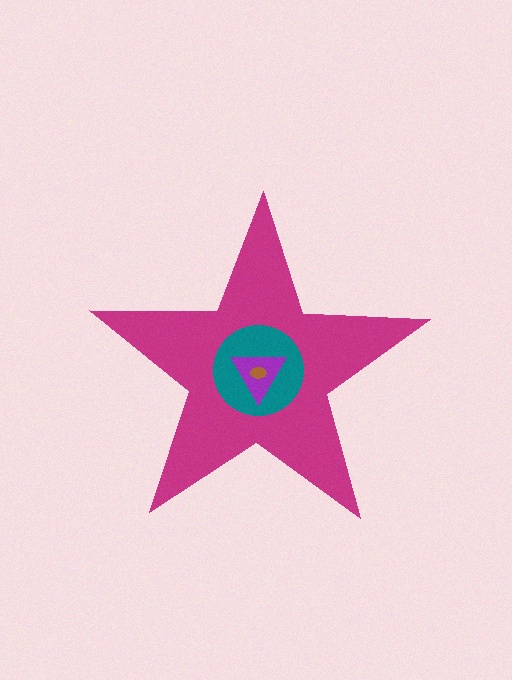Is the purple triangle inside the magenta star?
Yes.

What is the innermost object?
The brown ellipse.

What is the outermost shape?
The magenta star.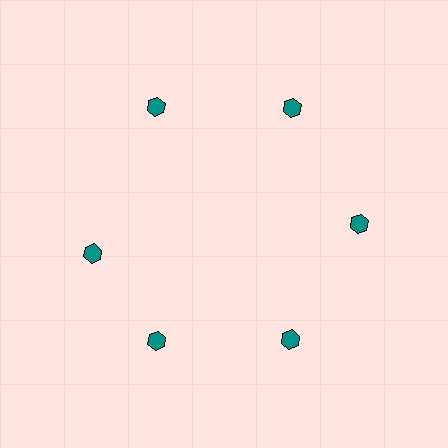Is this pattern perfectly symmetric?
No. The 6 teal hexagons are arranged in a ring, but one element near the 9 o'clock position is rotated out of alignment along the ring, breaking the 6-fold rotational symmetry.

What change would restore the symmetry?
The symmetry would be restored by rotating it back into even spacing with its neighbors so that all 6 hexagons sit at equal angles and equal distance from the center.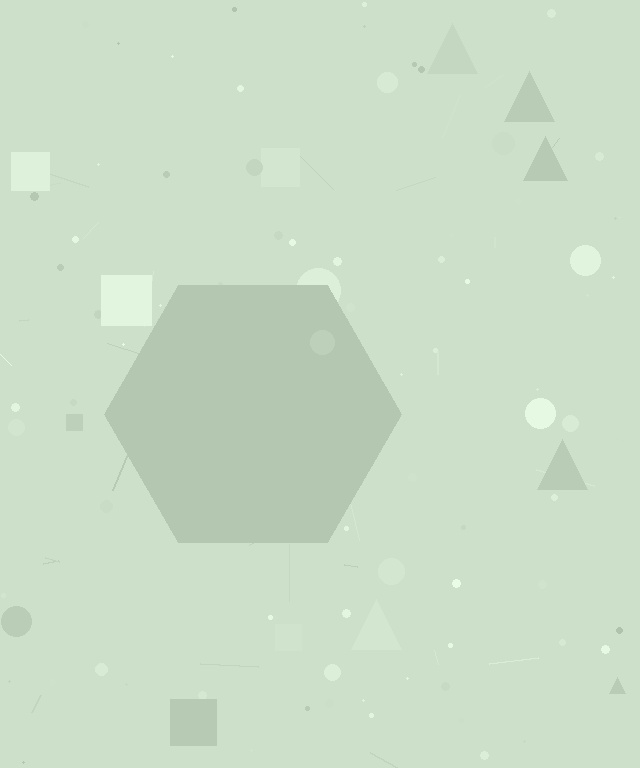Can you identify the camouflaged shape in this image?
The camouflaged shape is a hexagon.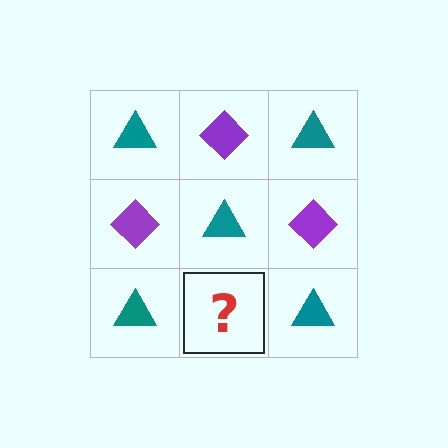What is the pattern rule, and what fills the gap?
The rule is that it alternates teal triangle and purple diamond in a checkerboard pattern. The gap should be filled with a purple diamond.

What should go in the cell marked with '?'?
The missing cell should contain a purple diamond.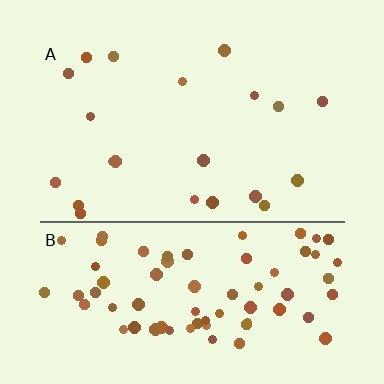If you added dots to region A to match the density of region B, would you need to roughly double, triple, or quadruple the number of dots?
Approximately quadruple.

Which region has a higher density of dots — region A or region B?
B (the bottom).